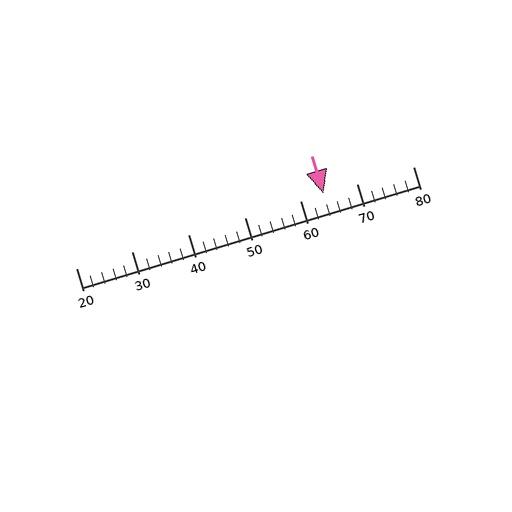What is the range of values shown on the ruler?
The ruler shows values from 20 to 80.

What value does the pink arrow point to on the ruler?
The pink arrow points to approximately 64.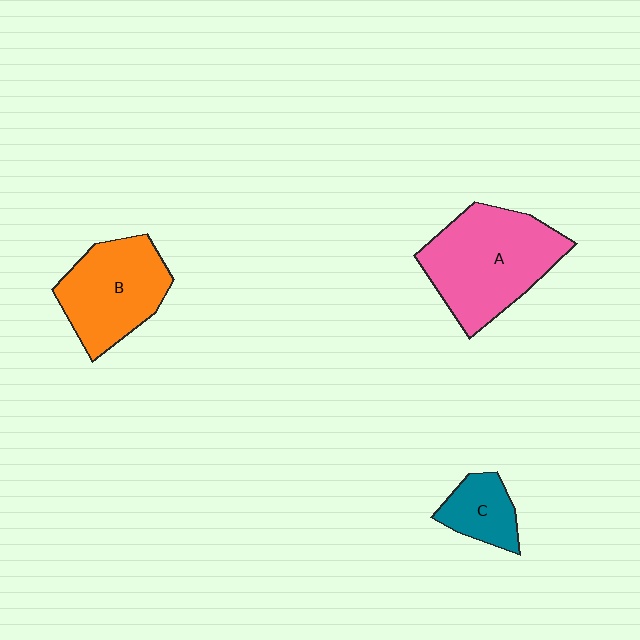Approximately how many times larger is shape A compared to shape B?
Approximately 1.3 times.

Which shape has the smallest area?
Shape C (teal).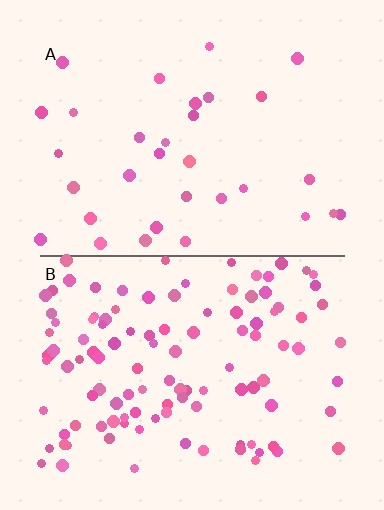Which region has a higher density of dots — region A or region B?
B (the bottom).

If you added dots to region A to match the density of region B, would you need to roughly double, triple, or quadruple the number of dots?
Approximately triple.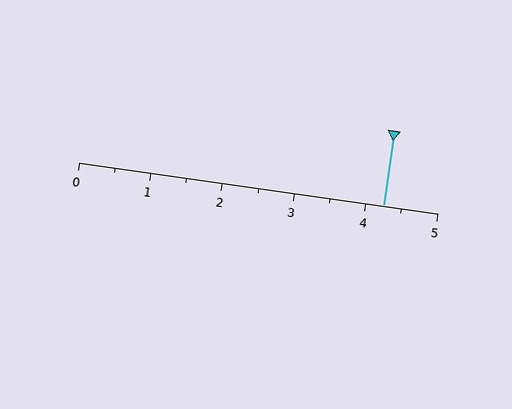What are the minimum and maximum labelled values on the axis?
The axis runs from 0 to 5.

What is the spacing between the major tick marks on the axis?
The major ticks are spaced 1 apart.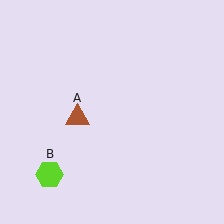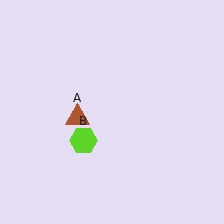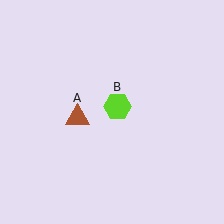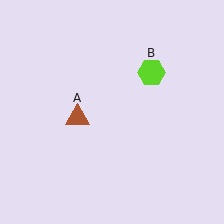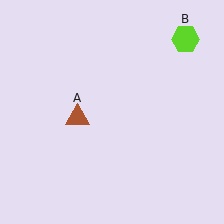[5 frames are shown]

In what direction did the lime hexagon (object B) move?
The lime hexagon (object B) moved up and to the right.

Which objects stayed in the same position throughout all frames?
Brown triangle (object A) remained stationary.